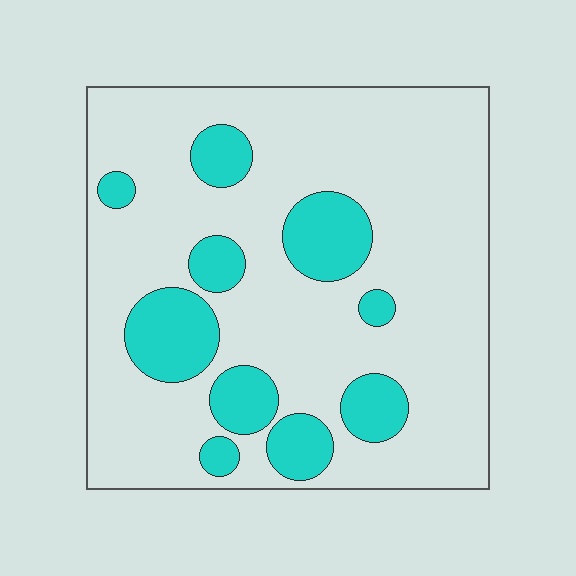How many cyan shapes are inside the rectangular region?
10.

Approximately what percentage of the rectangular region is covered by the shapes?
Approximately 20%.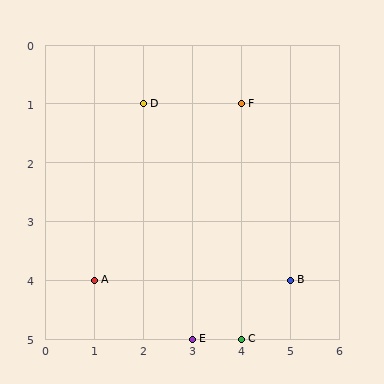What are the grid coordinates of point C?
Point C is at grid coordinates (4, 5).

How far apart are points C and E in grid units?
Points C and E are 1 column apart.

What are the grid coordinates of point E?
Point E is at grid coordinates (3, 5).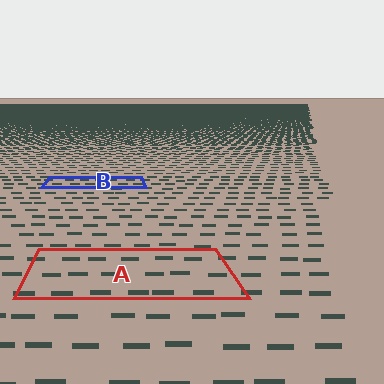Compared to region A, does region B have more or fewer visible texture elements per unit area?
Region B has more texture elements per unit area — they are packed more densely because it is farther away.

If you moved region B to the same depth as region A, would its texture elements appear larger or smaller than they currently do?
They would appear larger. At a closer depth, the same texture elements are projected at a bigger on-screen size.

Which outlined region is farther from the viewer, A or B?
Region B is farther from the viewer — the texture elements inside it appear smaller and more densely packed.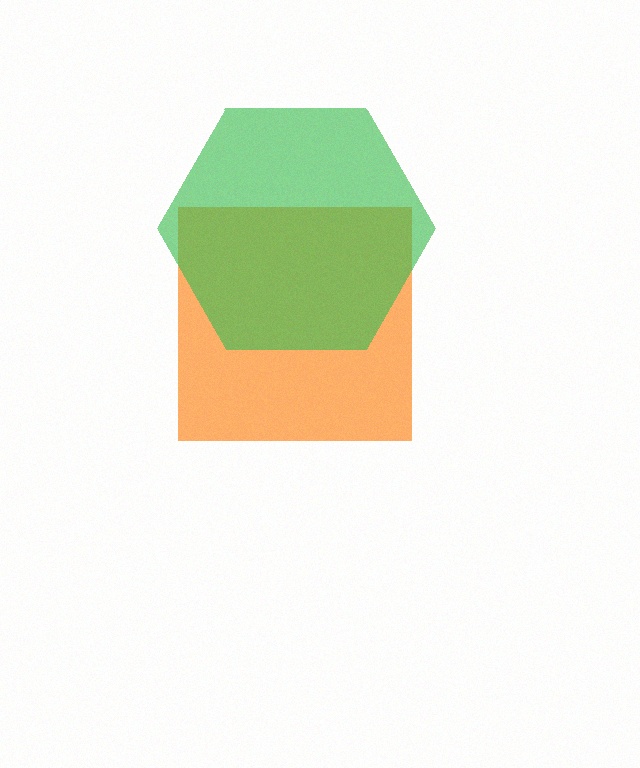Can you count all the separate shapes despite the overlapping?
Yes, there are 2 separate shapes.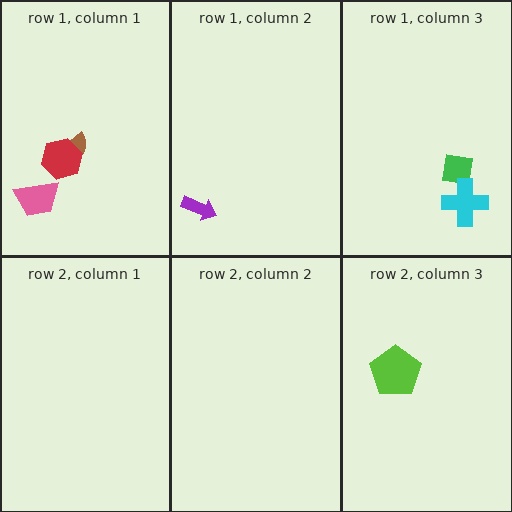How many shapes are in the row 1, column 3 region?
2.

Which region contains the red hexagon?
The row 1, column 1 region.